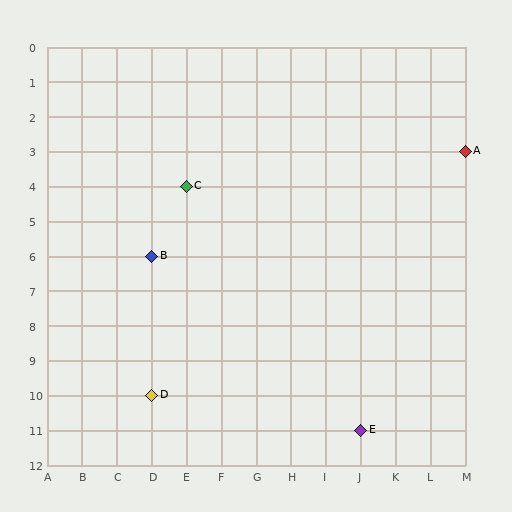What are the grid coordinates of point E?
Point E is at grid coordinates (J, 11).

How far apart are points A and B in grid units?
Points A and B are 9 columns and 3 rows apart (about 9.5 grid units diagonally).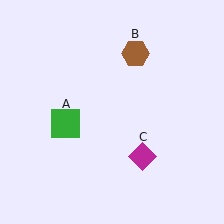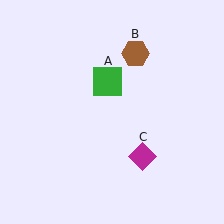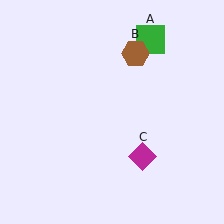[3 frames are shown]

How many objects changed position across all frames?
1 object changed position: green square (object A).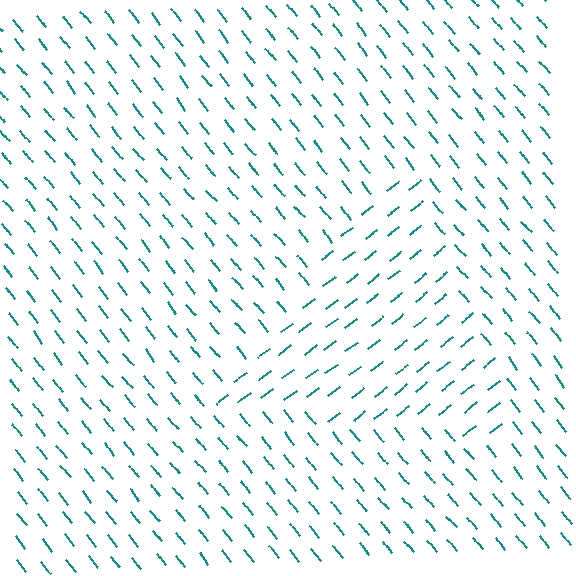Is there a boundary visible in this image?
Yes, there is a texture boundary formed by a change in line orientation.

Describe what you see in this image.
The image is filled with small teal line segments. A triangle region in the image has lines oriented differently from the surrounding lines, creating a visible texture boundary.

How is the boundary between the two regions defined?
The boundary is defined purely by a change in line orientation (approximately 89 degrees difference). All lines are the same color and thickness.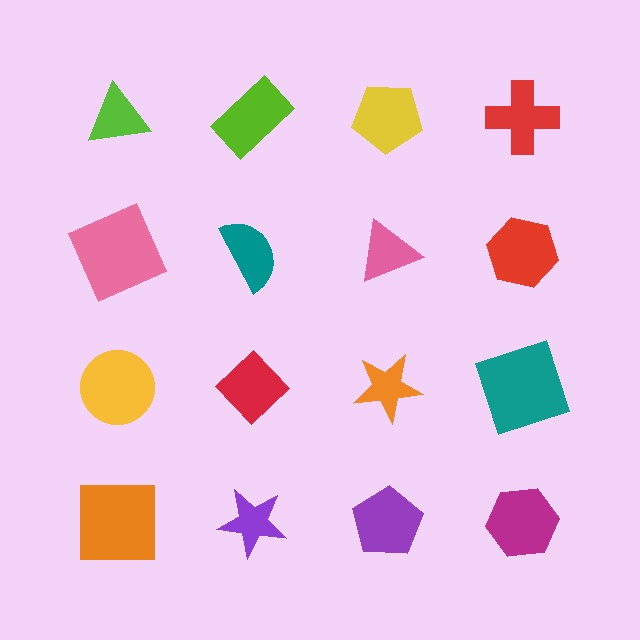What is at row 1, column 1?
A lime triangle.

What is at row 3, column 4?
A teal square.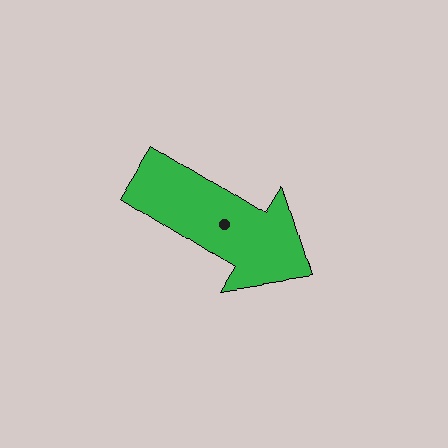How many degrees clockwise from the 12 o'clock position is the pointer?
Approximately 122 degrees.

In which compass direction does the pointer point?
Southeast.